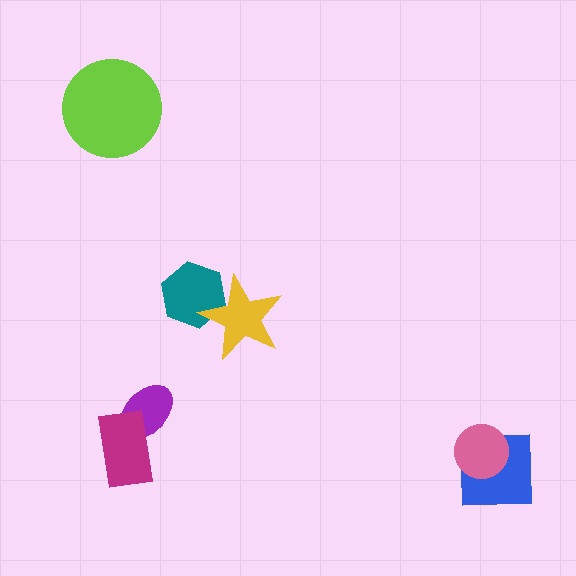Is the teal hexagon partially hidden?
Yes, it is partially covered by another shape.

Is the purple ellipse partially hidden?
Yes, it is partially covered by another shape.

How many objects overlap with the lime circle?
0 objects overlap with the lime circle.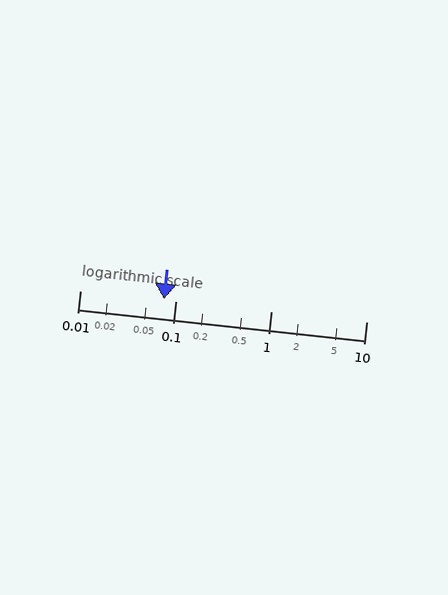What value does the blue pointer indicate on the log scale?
The pointer indicates approximately 0.076.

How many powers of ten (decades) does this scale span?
The scale spans 3 decades, from 0.01 to 10.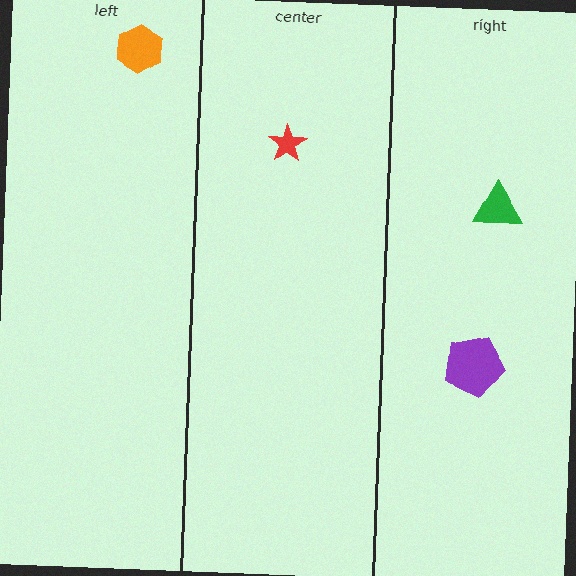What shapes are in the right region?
The green triangle, the purple pentagon.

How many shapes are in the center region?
1.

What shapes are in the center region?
The red star.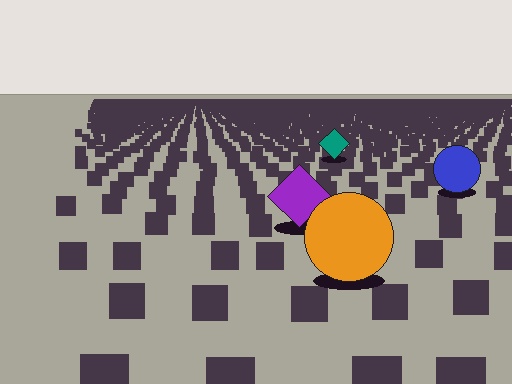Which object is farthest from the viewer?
The teal diamond is farthest from the viewer. It appears smaller and the ground texture around it is denser.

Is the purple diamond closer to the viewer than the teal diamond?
Yes. The purple diamond is closer — you can tell from the texture gradient: the ground texture is coarser near it.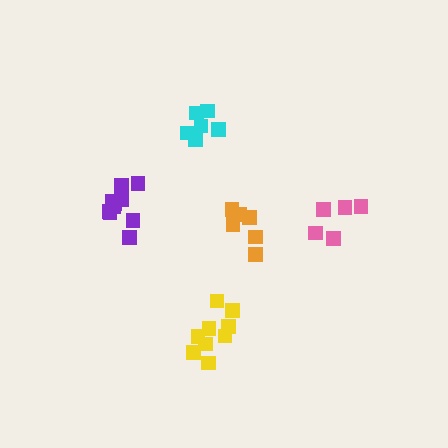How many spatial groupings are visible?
There are 5 spatial groupings.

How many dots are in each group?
Group 1: 5 dots, Group 2: 9 dots, Group 3: 6 dots, Group 4: 10 dots, Group 5: 6 dots (36 total).